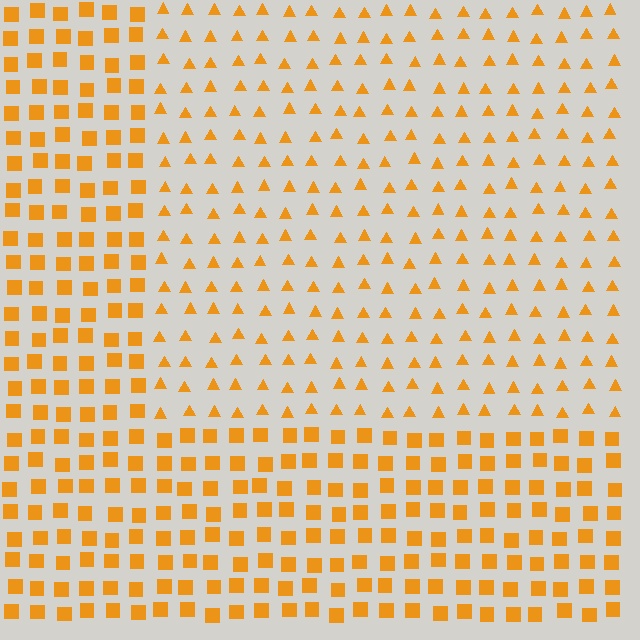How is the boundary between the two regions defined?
The boundary is defined by a change in element shape: triangles inside vs. squares outside. All elements share the same color and spacing.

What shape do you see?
I see a rectangle.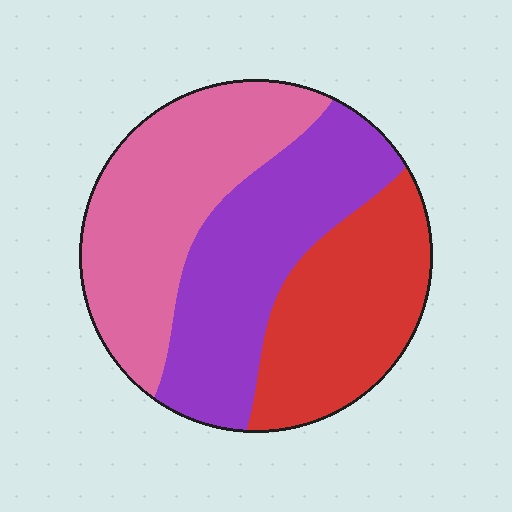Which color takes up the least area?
Red, at roughly 30%.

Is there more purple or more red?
Purple.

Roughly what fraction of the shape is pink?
Pink covers around 35% of the shape.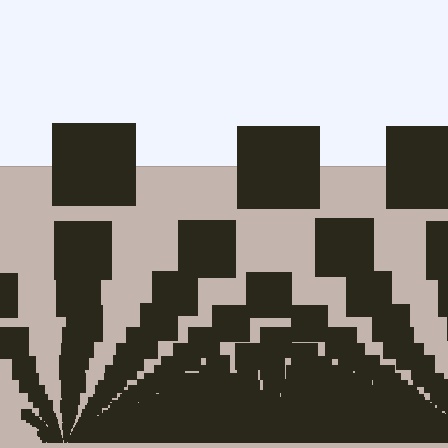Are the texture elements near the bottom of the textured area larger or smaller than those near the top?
Smaller. The gradient is inverted — elements near the bottom are smaller and denser.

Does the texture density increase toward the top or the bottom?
Density increases toward the bottom.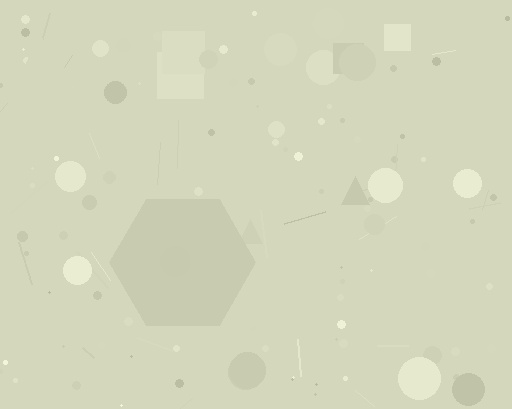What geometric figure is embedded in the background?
A hexagon is embedded in the background.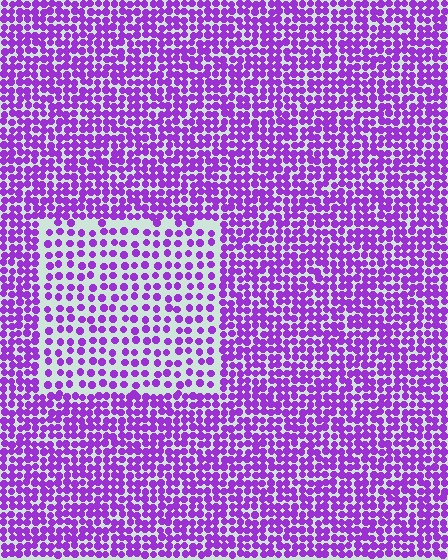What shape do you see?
I see a rectangle.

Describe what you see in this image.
The image contains small purple elements arranged at two different densities. A rectangle-shaped region is visible where the elements are less densely packed than the surrounding area.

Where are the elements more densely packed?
The elements are more densely packed outside the rectangle boundary.